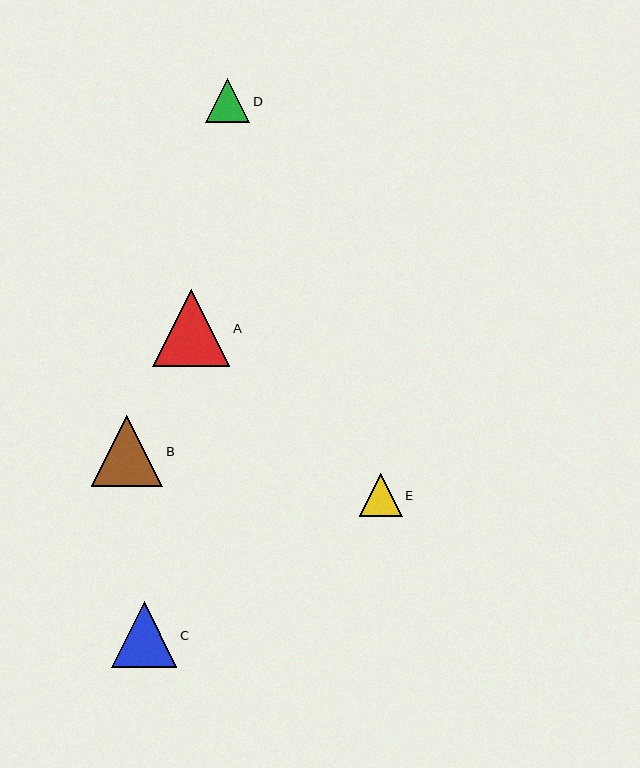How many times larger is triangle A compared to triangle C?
Triangle A is approximately 1.2 times the size of triangle C.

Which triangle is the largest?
Triangle A is the largest with a size of approximately 77 pixels.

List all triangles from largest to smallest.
From largest to smallest: A, B, C, D, E.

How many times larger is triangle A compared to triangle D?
Triangle A is approximately 1.8 times the size of triangle D.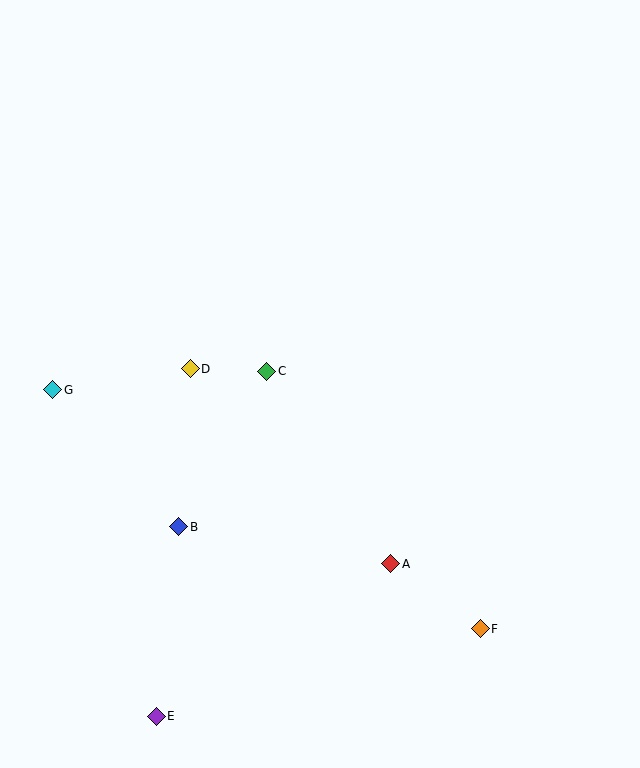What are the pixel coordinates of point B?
Point B is at (179, 527).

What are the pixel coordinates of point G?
Point G is at (53, 390).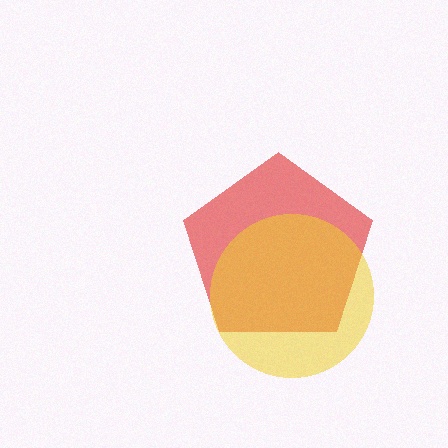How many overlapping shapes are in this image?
There are 2 overlapping shapes in the image.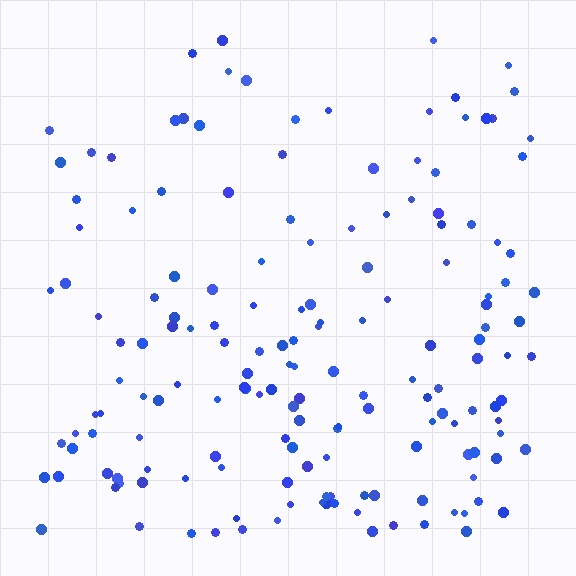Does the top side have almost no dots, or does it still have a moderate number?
Still a moderate number, just noticeably fewer than the bottom.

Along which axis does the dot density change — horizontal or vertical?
Vertical.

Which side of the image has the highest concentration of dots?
The bottom.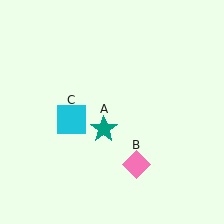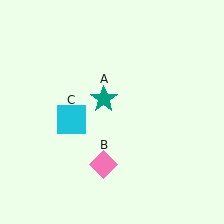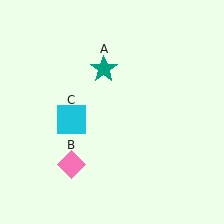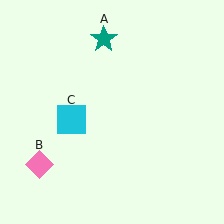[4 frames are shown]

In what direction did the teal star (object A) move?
The teal star (object A) moved up.